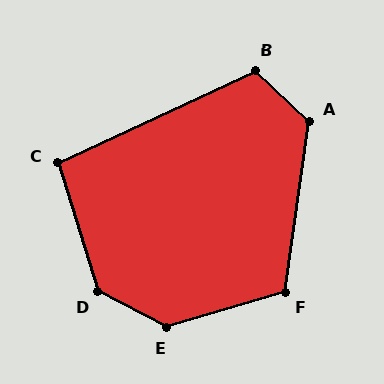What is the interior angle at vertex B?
Approximately 112 degrees (obtuse).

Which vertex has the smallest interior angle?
C, at approximately 98 degrees.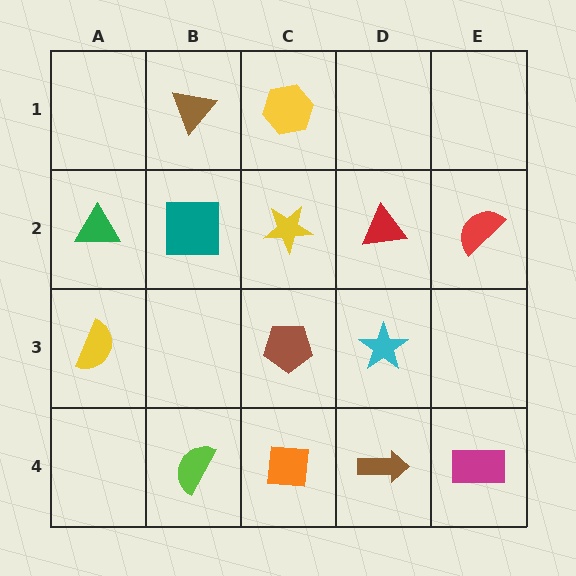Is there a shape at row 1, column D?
No, that cell is empty.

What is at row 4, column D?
A brown arrow.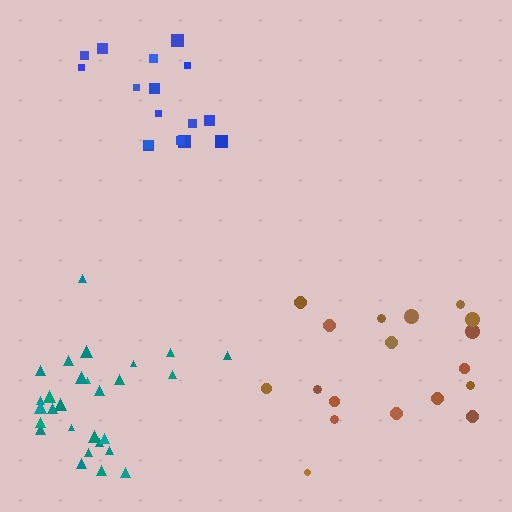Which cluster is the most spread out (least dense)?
Brown.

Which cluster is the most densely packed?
Blue.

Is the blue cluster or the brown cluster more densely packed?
Blue.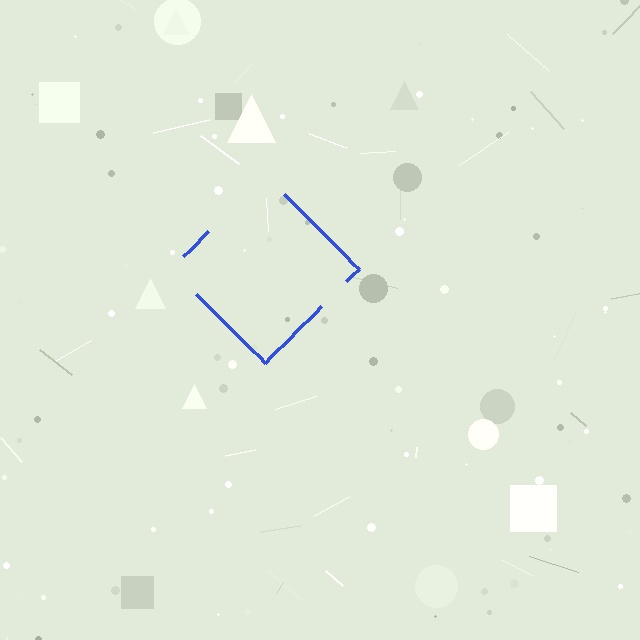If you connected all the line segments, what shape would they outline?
They would outline a diamond.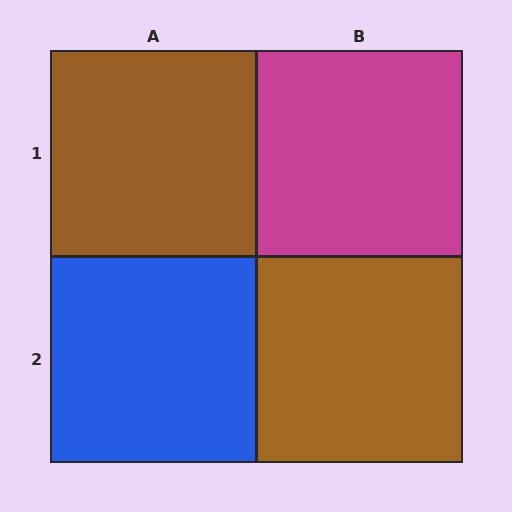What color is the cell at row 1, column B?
Magenta.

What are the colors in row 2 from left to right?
Blue, brown.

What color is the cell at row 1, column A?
Brown.